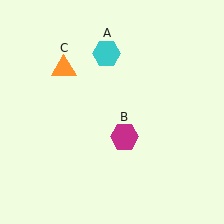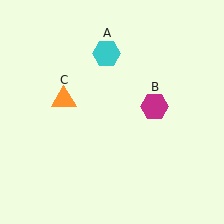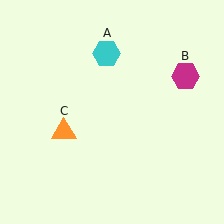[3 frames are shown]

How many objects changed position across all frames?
2 objects changed position: magenta hexagon (object B), orange triangle (object C).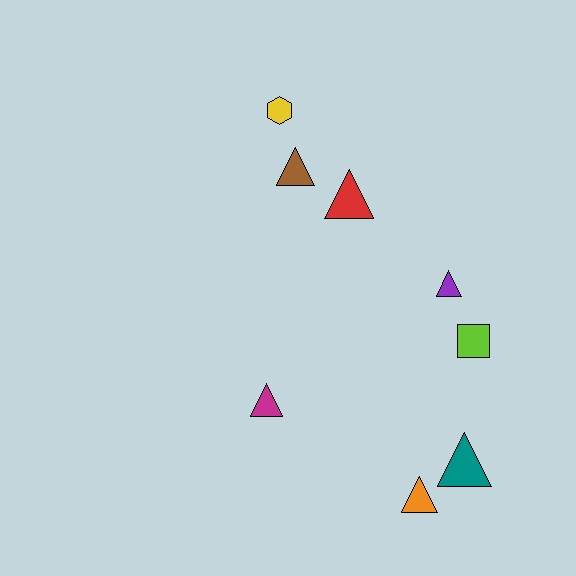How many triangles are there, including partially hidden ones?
There are 6 triangles.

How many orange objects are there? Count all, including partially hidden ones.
There is 1 orange object.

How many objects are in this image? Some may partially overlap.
There are 8 objects.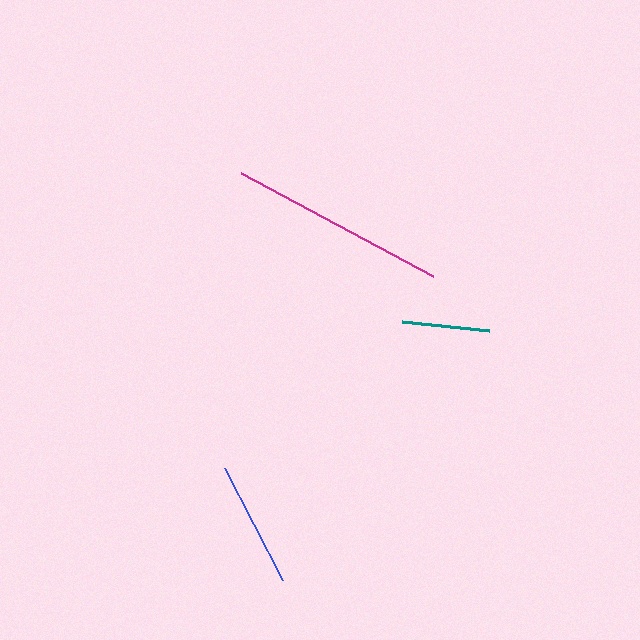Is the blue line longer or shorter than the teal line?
The blue line is longer than the teal line.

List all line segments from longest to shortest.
From longest to shortest: magenta, blue, teal.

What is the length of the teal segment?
The teal segment is approximately 87 pixels long.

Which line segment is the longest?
The magenta line is the longest at approximately 217 pixels.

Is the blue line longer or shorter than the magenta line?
The magenta line is longer than the blue line.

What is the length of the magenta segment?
The magenta segment is approximately 217 pixels long.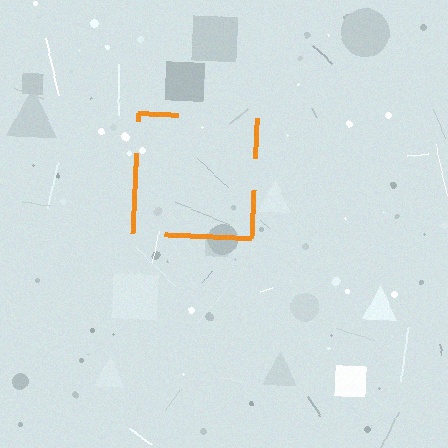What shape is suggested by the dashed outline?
The dashed outline suggests a square.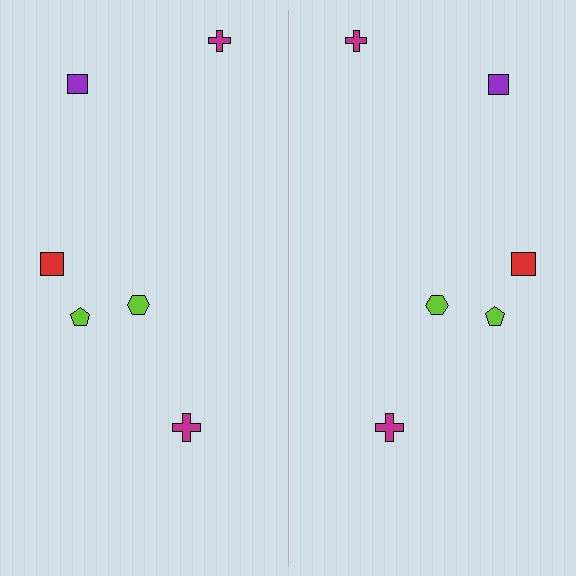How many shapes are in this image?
There are 12 shapes in this image.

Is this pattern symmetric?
Yes, this pattern has bilateral (reflection) symmetry.